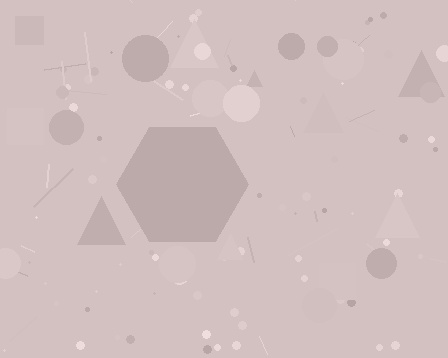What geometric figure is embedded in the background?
A hexagon is embedded in the background.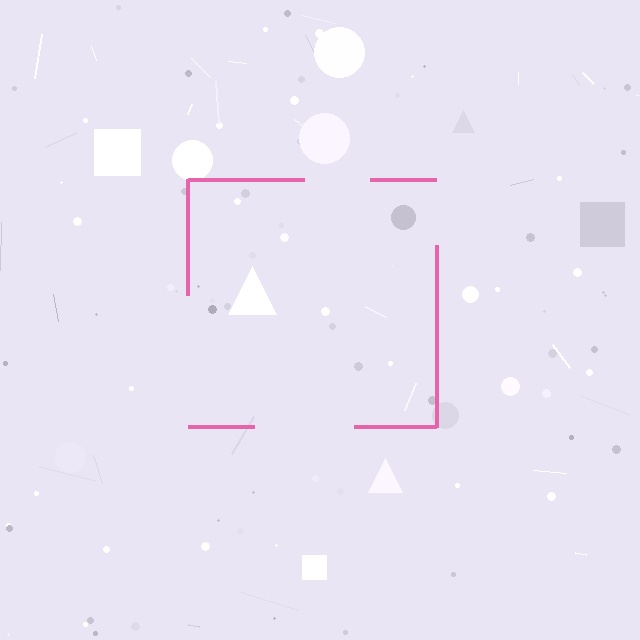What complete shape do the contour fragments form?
The contour fragments form a square.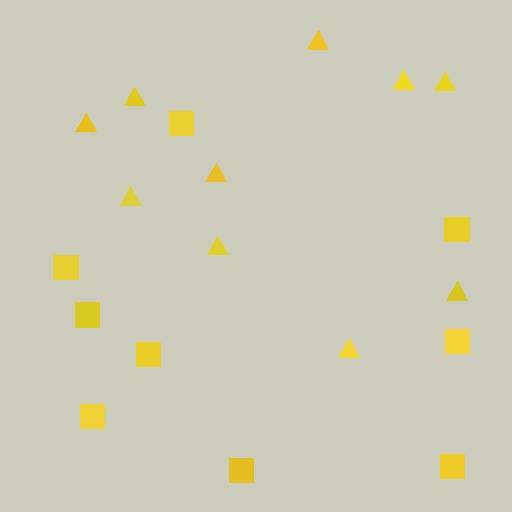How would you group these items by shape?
There are 2 groups: one group of squares (9) and one group of triangles (10).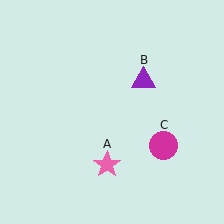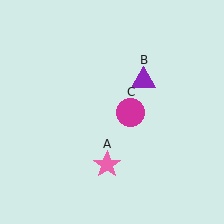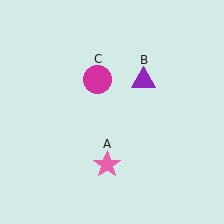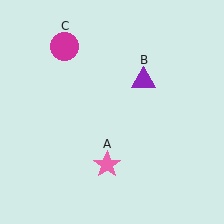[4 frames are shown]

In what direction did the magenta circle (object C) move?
The magenta circle (object C) moved up and to the left.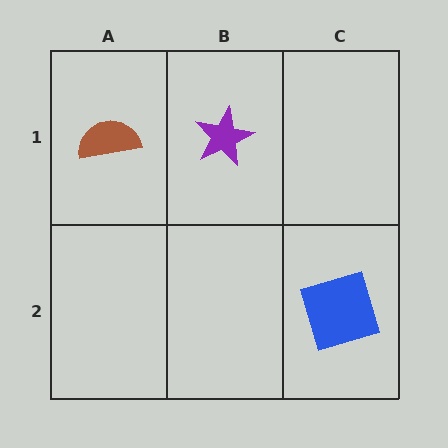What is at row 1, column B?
A purple star.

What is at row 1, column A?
A brown semicircle.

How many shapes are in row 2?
1 shape.